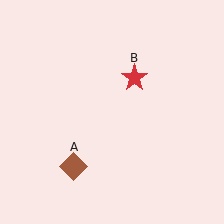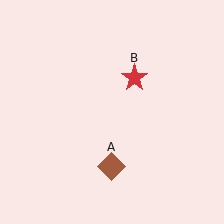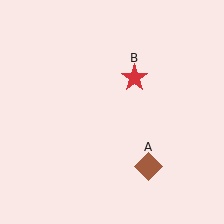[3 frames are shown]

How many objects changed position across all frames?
1 object changed position: brown diamond (object A).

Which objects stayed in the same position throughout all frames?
Red star (object B) remained stationary.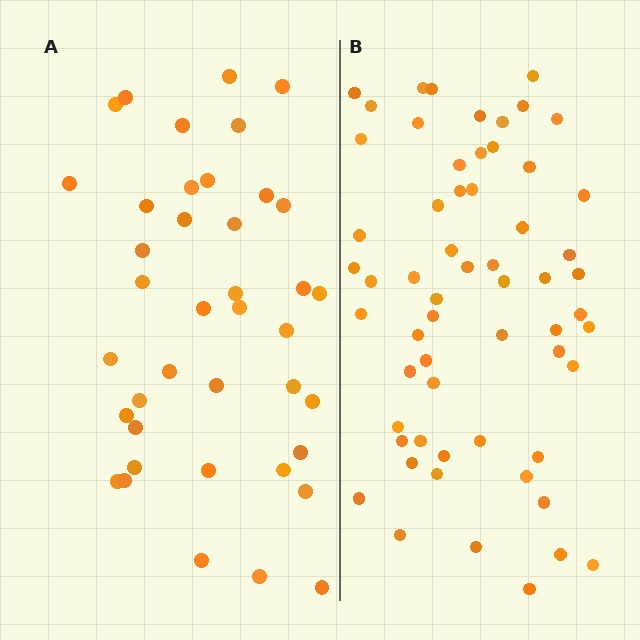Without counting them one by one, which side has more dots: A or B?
Region B (the right region) has more dots.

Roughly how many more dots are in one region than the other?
Region B has approximately 20 more dots than region A.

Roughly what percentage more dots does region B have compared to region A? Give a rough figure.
About 50% more.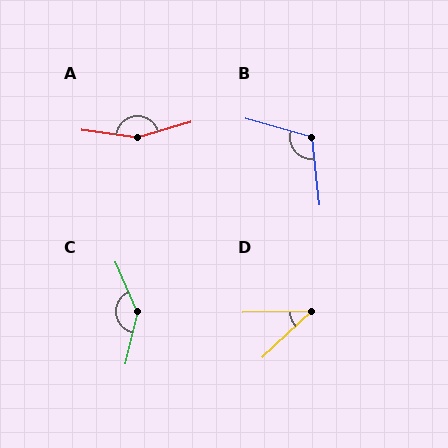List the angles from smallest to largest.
D (42°), B (112°), C (143°), A (156°).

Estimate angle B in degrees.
Approximately 112 degrees.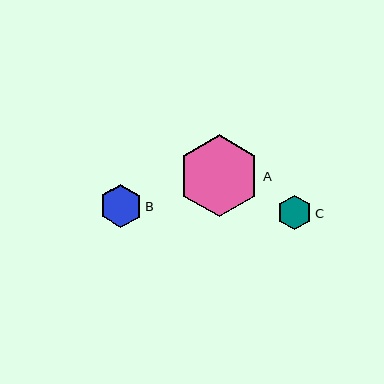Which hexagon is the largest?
Hexagon A is the largest with a size of approximately 82 pixels.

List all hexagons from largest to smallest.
From largest to smallest: A, B, C.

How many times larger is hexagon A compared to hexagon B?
Hexagon A is approximately 1.9 times the size of hexagon B.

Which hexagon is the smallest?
Hexagon C is the smallest with a size of approximately 34 pixels.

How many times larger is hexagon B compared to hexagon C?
Hexagon B is approximately 1.3 times the size of hexagon C.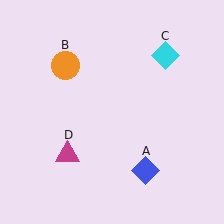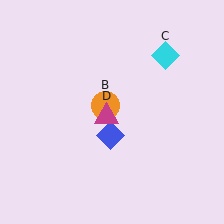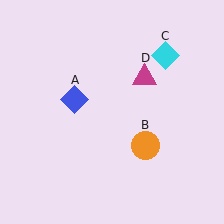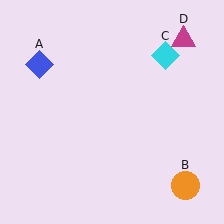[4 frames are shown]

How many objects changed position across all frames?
3 objects changed position: blue diamond (object A), orange circle (object B), magenta triangle (object D).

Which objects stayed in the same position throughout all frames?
Cyan diamond (object C) remained stationary.